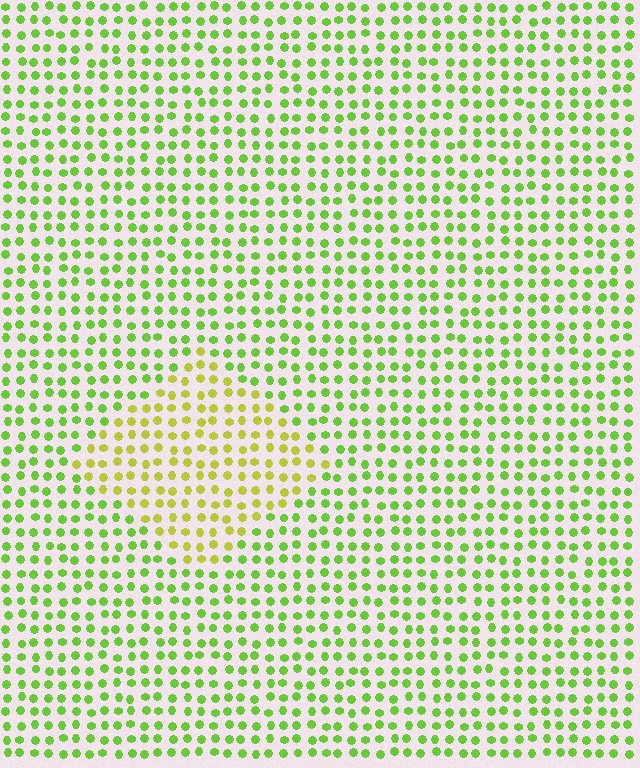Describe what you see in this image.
The image is filled with small lime elements in a uniform arrangement. A diamond-shaped region is visible where the elements are tinted to a slightly different hue, forming a subtle color boundary.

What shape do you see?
I see a diamond.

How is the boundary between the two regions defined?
The boundary is defined purely by a slight shift in hue (about 33 degrees). Spacing, size, and orientation are identical on both sides.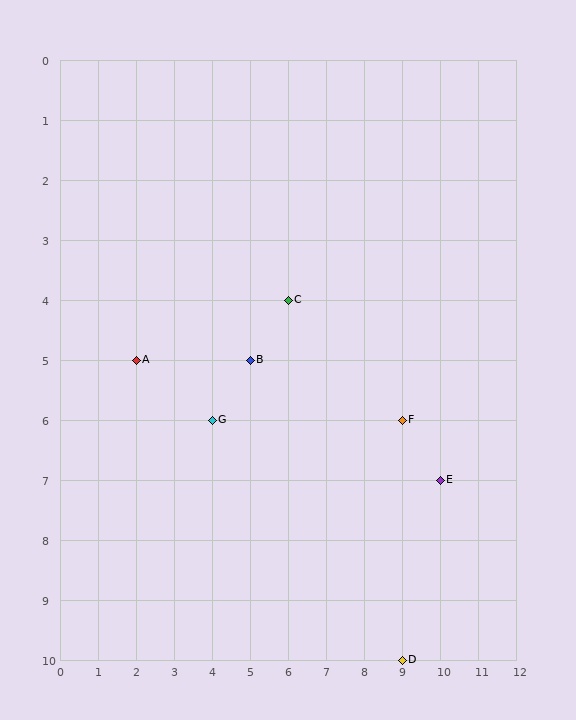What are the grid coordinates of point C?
Point C is at grid coordinates (6, 4).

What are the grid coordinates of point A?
Point A is at grid coordinates (2, 5).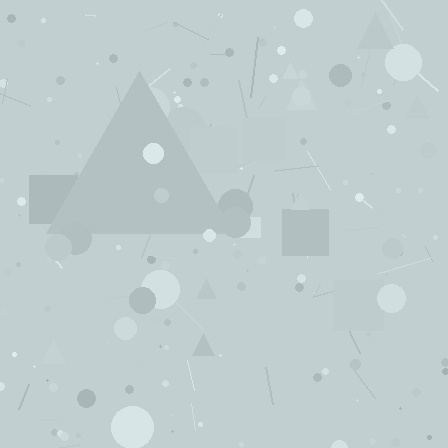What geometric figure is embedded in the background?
A triangle is embedded in the background.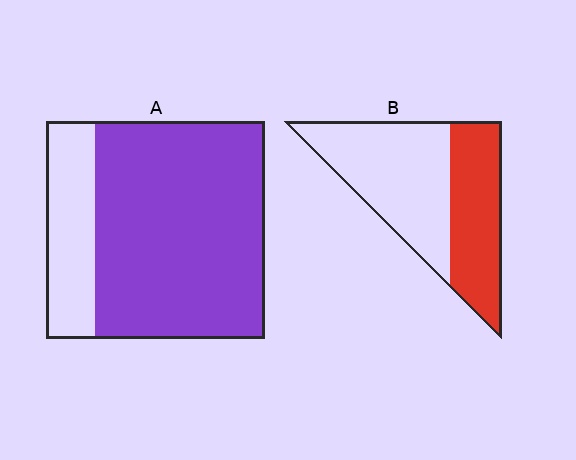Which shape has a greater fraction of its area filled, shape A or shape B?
Shape A.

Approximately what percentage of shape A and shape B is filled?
A is approximately 80% and B is approximately 40%.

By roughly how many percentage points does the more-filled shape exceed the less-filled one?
By roughly 35 percentage points (A over B).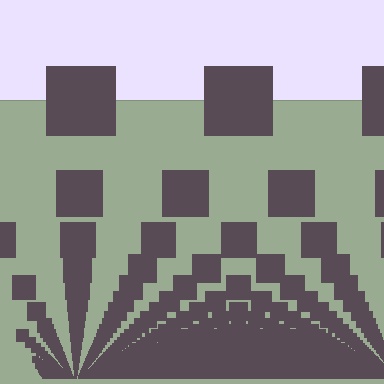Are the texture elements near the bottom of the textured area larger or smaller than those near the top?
Smaller. The gradient is inverted — elements near the bottom are smaller and denser.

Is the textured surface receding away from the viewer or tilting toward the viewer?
The surface appears to tilt toward the viewer. Texture elements get larger and sparser toward the top.